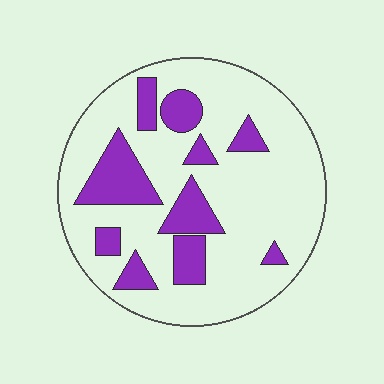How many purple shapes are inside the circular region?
10.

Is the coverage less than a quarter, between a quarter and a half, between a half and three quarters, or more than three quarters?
Less than a quarter.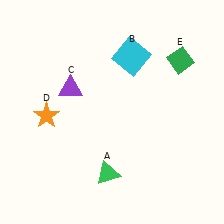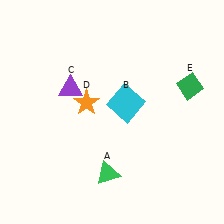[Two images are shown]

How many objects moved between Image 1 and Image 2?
3 objects moved between the two images.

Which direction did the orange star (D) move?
The orange star (D) moved right.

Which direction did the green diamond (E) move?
The green diamond (E) moved down.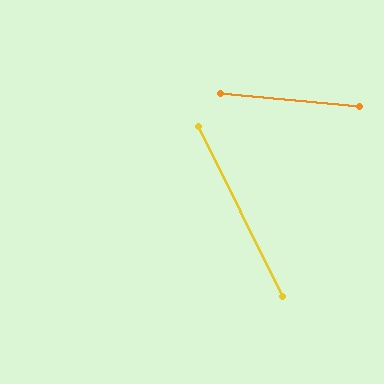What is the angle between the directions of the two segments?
Approximately 59 degrees.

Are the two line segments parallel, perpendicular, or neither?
Neither parallel nor perpendicular — they differ by about 59°.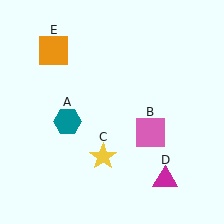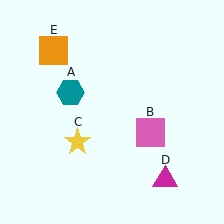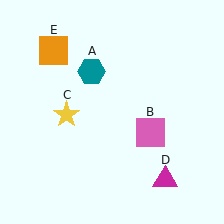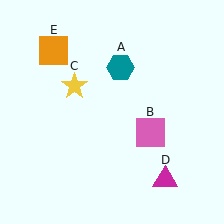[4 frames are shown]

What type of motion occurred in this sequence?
The teal hexagon (object A), yellow star (object C) rotated clockwise around the center of the scene.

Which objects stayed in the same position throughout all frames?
Pink square (object B) and magenta triangle (object D) and orange square (object E) remained stationary.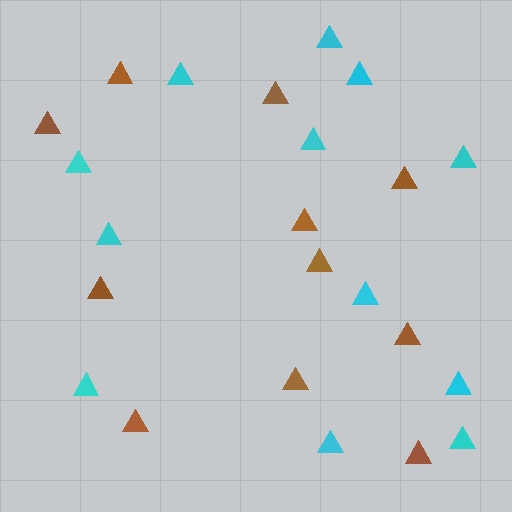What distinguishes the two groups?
There are 2 groups: one group of brown triangles (11) and one group of cyan triangles (12).